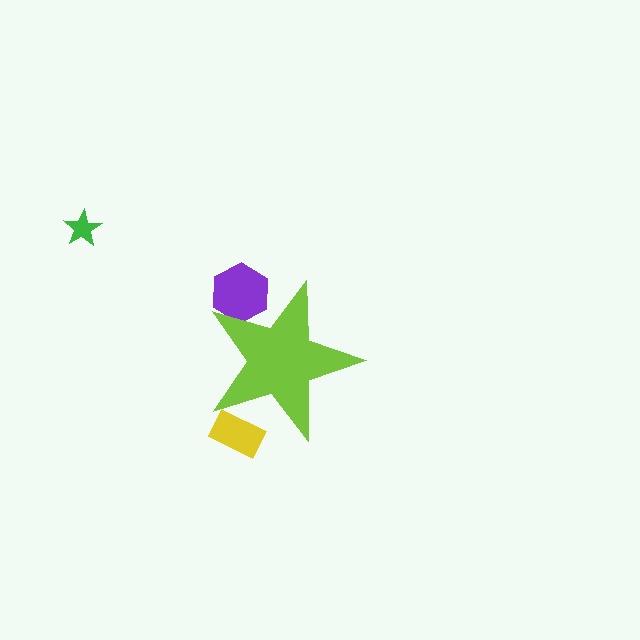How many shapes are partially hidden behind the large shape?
2 shapes are partially hidden.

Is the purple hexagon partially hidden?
Yes, the purple hexagon is partially hidden behind the lime star.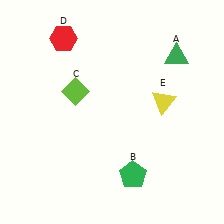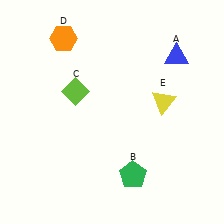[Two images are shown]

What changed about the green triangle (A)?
In Image 1, A is green. In Image 2, it changed to blue.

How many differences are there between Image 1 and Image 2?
There are 2 differences between the two images.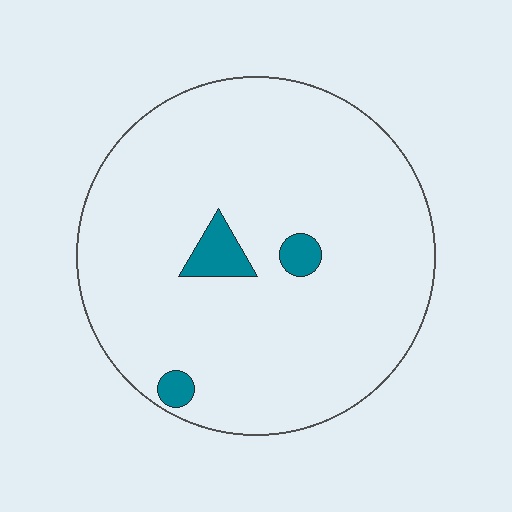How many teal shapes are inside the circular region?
3.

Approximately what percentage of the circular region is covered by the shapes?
Approximately 5%.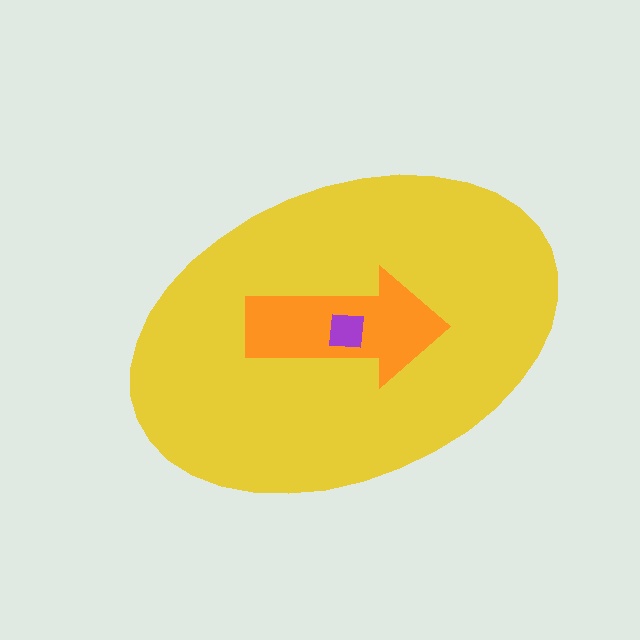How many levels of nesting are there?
3.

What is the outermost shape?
The yellow ellipse.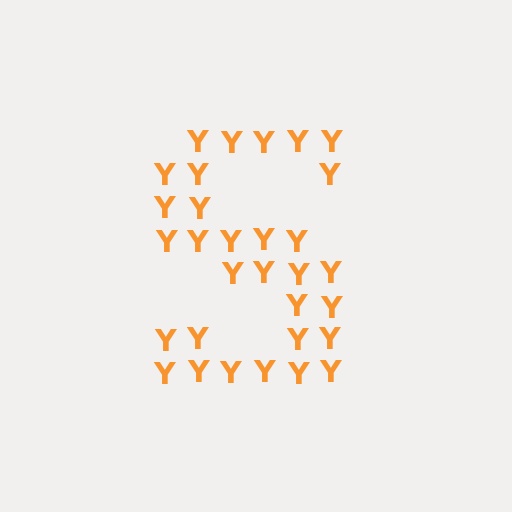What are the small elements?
The small elements are letter Y's.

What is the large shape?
The large shape is the letter S.